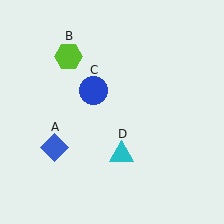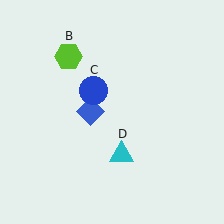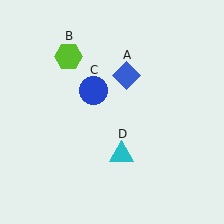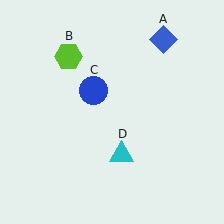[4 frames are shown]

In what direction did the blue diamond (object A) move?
The blue diamond (object A) moved up and to the right.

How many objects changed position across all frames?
1 object changed position: blue diamond (object A).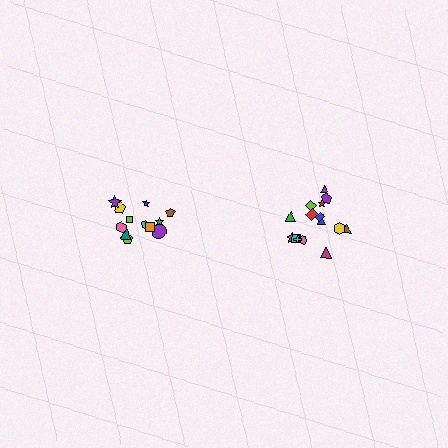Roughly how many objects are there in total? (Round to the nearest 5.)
Roughly 25 objects in total.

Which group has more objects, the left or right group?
The right group.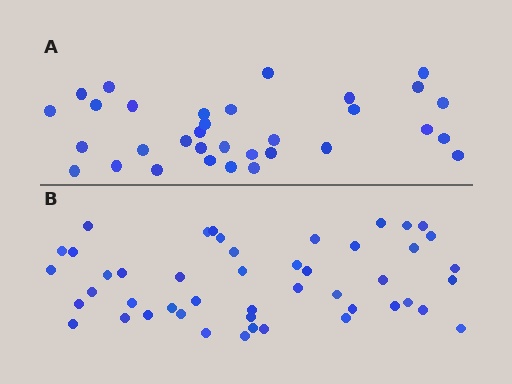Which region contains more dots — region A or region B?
Region B (the bottom region) has more dots.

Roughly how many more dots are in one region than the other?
Region B has approximately 15 more dots than region A.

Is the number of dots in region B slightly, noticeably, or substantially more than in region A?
Region B has noticeably more, but not dramatically so. The ratio is roughly 1.4 to 1.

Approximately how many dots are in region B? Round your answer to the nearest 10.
About 50 dots. (The exact count is 47, which rounds to 50.)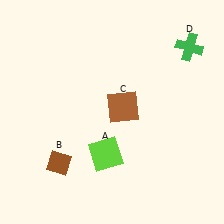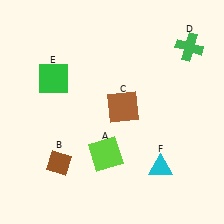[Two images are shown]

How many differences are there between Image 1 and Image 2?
There are 2 differences between the two images.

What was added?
A green square (E), a cyan triangle (F) were added in Image 2.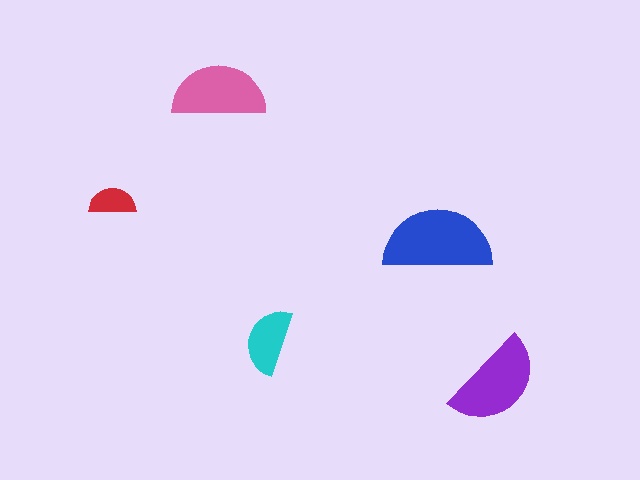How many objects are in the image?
There are 5 objects in the image.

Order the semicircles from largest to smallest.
the blue one, the purple one, the pink one, the cyan one, the red one.